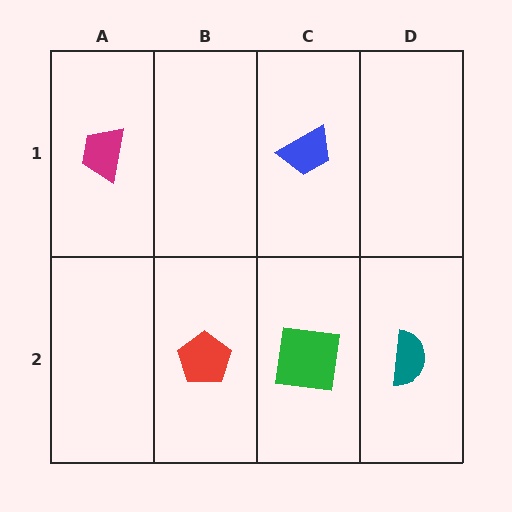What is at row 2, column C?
A green square.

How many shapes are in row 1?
2 shapes.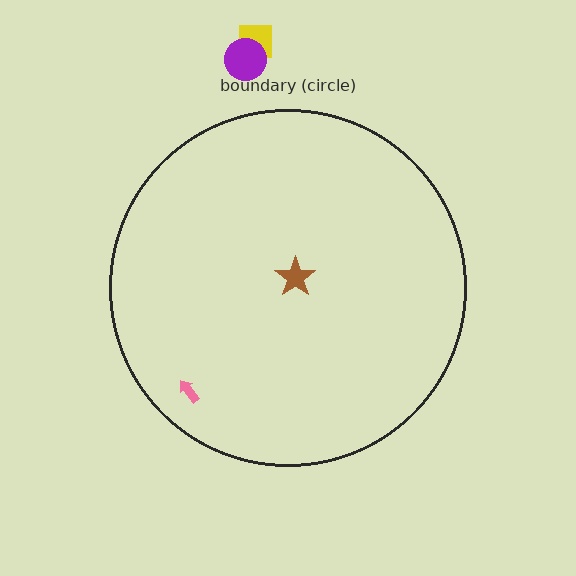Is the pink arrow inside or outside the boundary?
Inside.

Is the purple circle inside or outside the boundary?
Outside.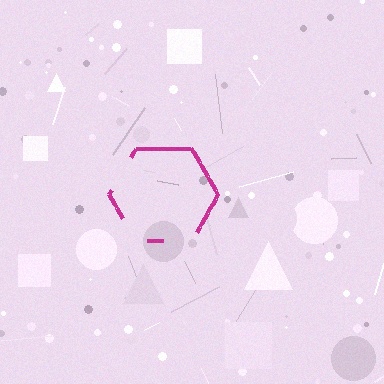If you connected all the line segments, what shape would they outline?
They would outline a hexagon.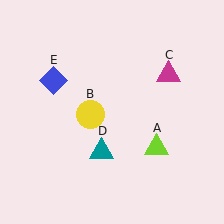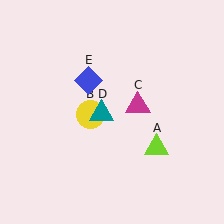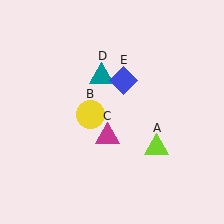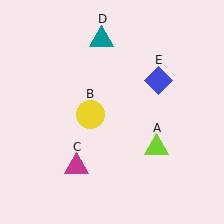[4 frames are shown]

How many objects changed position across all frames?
3 objects changed position: magenta triangle (object C), teal triangle (object D), blue diamond (object E).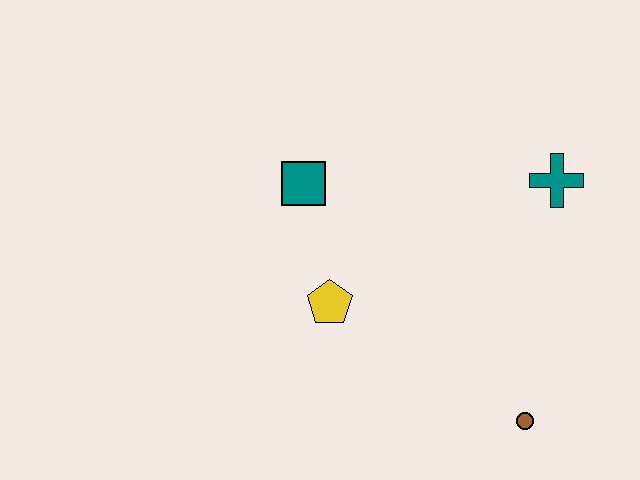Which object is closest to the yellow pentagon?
The teal square is closest to the yellow pentagon.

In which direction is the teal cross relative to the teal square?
The teal cross is to the right of the teal square.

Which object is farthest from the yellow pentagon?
The teal cross is farthest from the yellow pentagon.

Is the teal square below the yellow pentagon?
No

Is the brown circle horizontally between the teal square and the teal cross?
Yes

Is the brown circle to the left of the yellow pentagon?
No